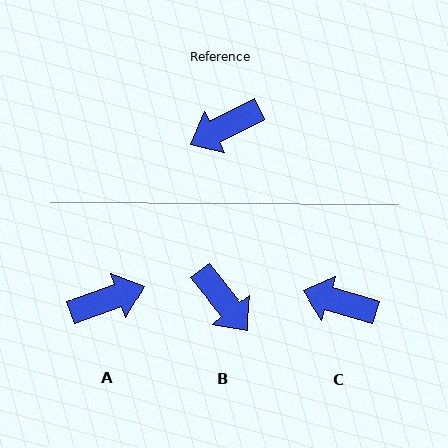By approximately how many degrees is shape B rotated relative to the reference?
Approximately 101 degrees counter-clockwise.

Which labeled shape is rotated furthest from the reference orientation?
A, about 173 degrees away.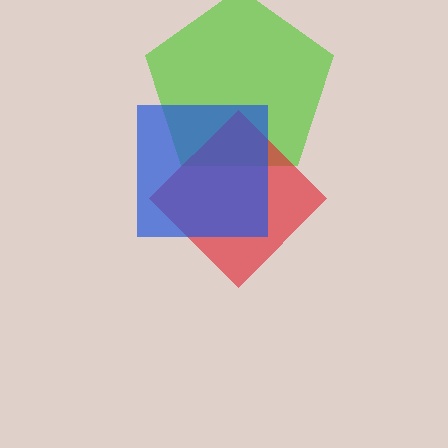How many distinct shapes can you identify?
There are 3 distinct shapes: a lime pentagon, a red diamond, a blue square.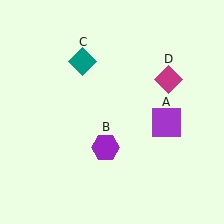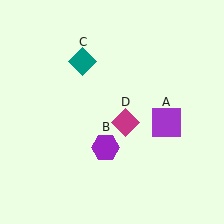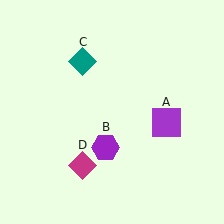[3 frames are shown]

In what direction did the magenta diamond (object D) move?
The magenta diamond (object D) moved down and to the left.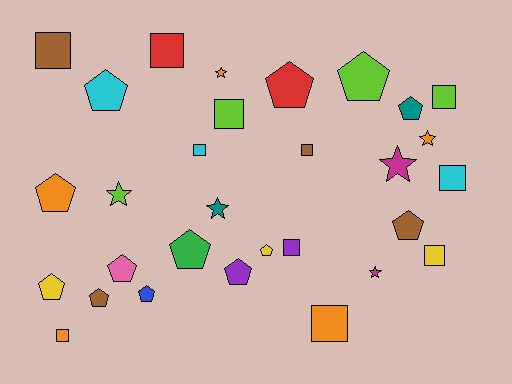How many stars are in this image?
There are 6 stars.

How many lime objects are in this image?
There are 4 lime objects.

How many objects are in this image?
There are 30 objects.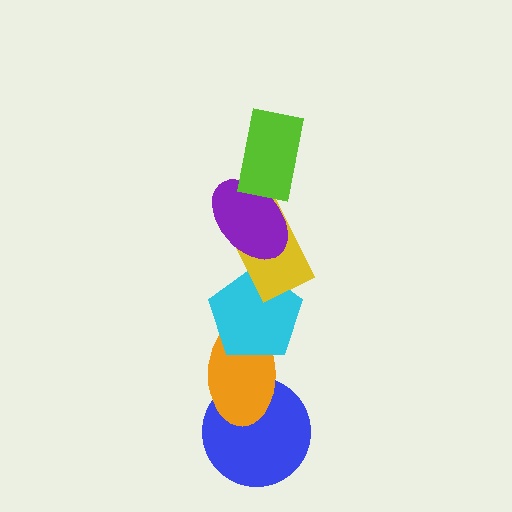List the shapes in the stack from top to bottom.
From top to bottom: the lime rectangle, the purple ellipse, the yellow rectangle, the cyan pentagon, the orange ellipse, the blue circle.